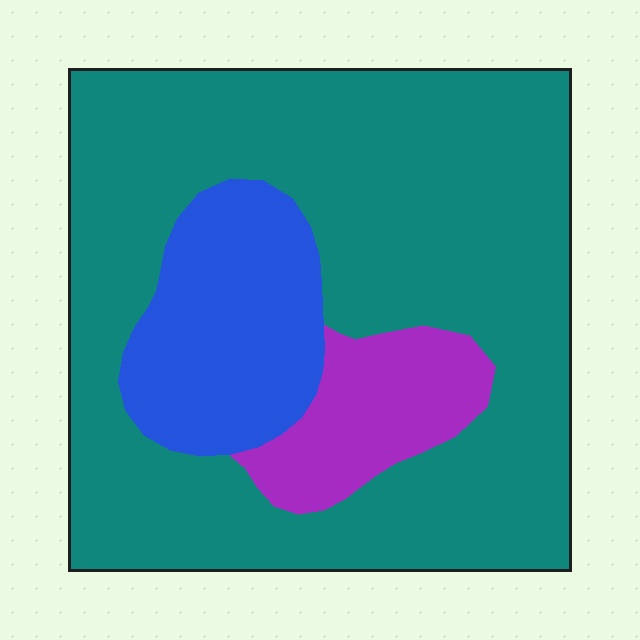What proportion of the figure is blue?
Blue covers 17% of the figure.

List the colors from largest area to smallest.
From largest to smallest: teal, blue, purple.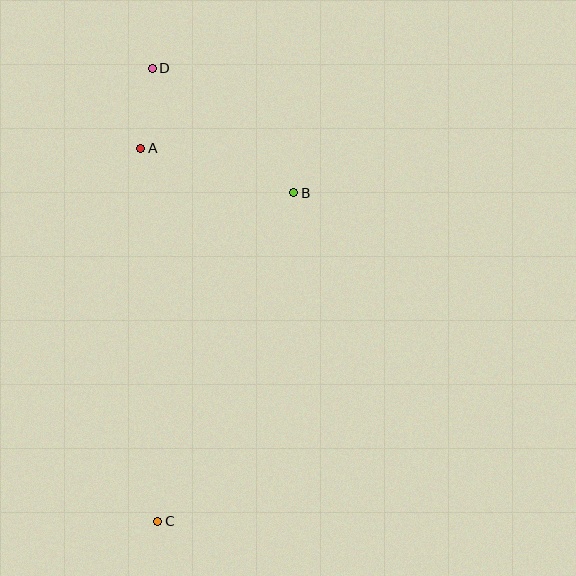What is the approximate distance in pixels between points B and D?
The distance between B and D is approximately 189 pixels.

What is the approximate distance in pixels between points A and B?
The distance between A and B is approximately 159 pixels.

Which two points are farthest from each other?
Points C and D are farthest from each other.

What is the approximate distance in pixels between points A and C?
The distance between A and C is approximately 374 pixels.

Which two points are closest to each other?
Points A and D are closest to each other.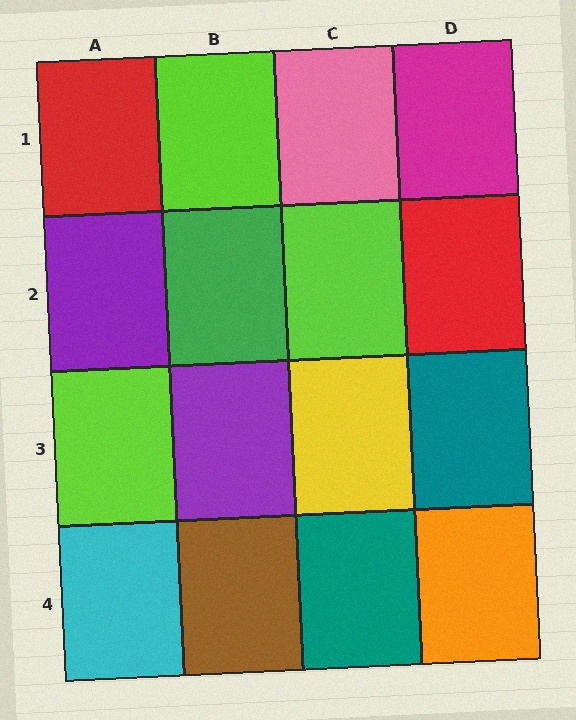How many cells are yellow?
1 cell is yellow.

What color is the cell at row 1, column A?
Red.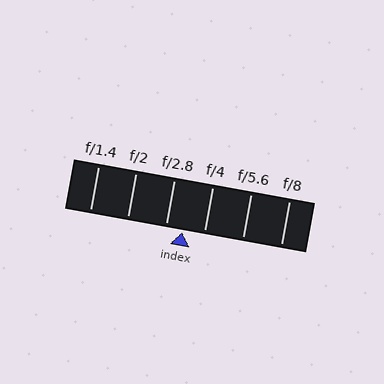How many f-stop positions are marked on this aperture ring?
There are 6 f-stop positions marked.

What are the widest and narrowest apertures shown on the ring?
The widest aperture shown is f/1.4 and the narrowest is f/8.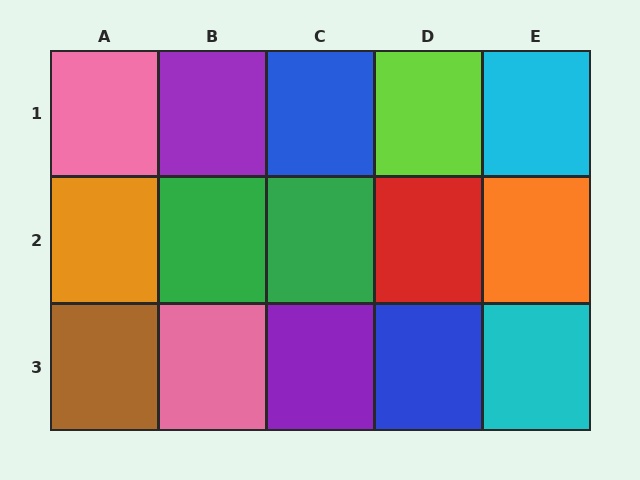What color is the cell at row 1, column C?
Blue.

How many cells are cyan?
2 cells are cyan.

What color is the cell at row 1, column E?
Cyan.